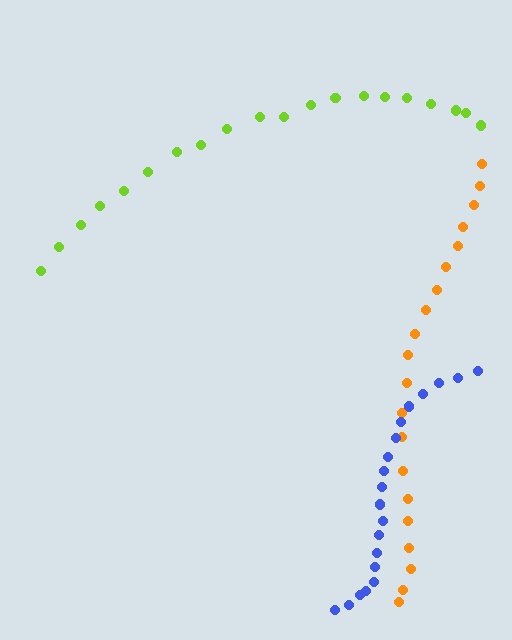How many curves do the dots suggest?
There are 3 distinct paths.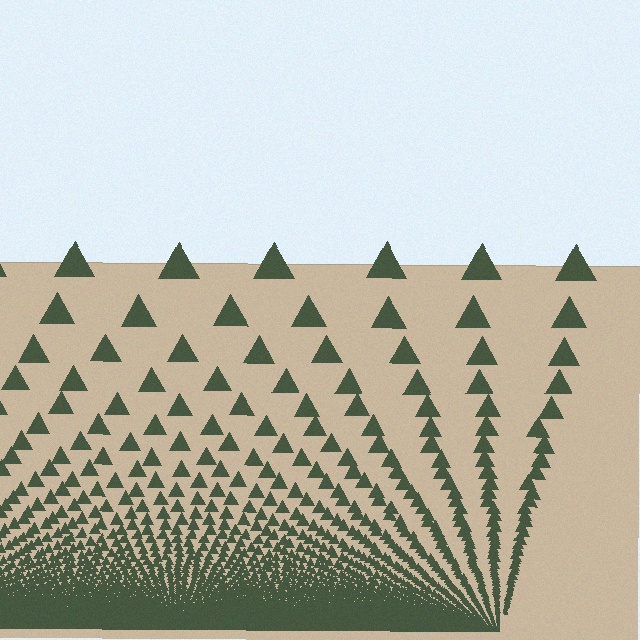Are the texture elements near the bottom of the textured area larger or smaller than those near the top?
Smaller. The gradient is inverted — elements near the bottom are smaller and denser.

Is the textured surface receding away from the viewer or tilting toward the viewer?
The surface appears to tilt toward the viewer. Texture elements get larger and sparser toward the top.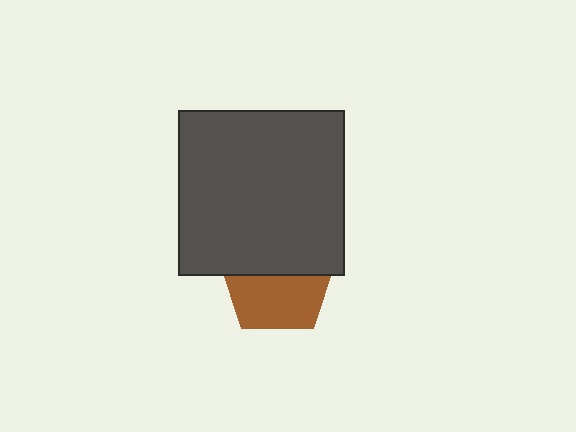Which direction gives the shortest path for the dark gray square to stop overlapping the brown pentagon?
Moving up gives the shortest separation.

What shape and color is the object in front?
The object in front is a dark gray square.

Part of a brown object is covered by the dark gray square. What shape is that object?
It is a pentagon.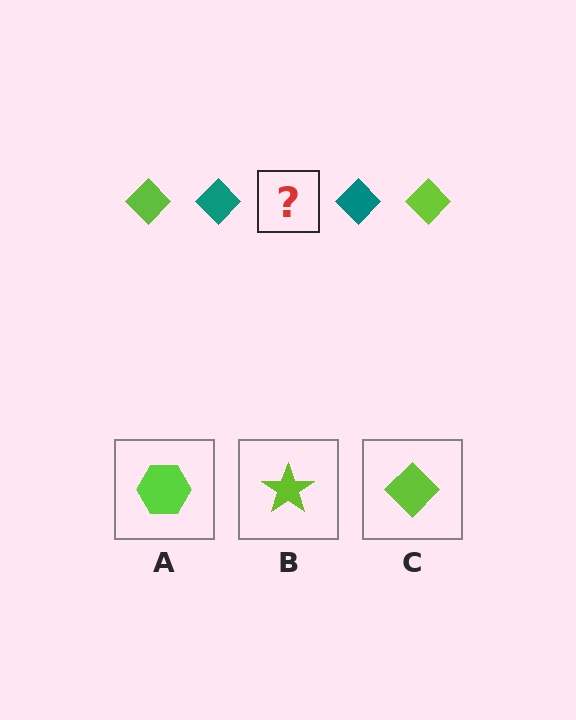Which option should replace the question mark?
Option C.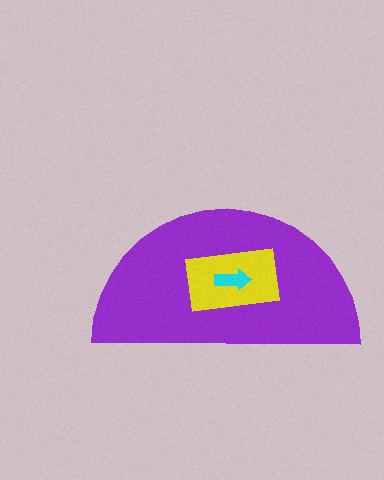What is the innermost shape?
The cyan arrow.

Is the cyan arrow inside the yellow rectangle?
Yes.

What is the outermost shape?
The purple semicircle.